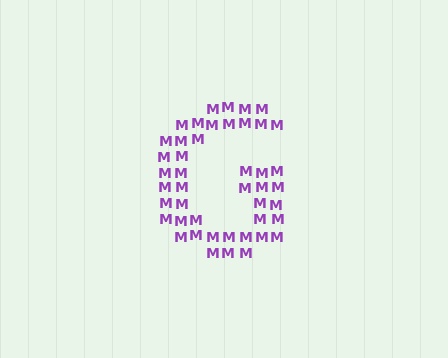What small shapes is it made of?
It is made of small letter M's.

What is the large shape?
The large shape is the letter G.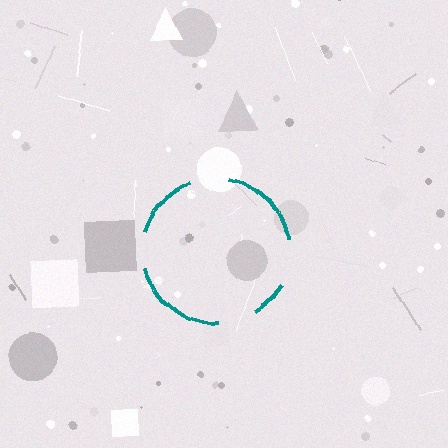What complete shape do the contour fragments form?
The contour fragments form a circle.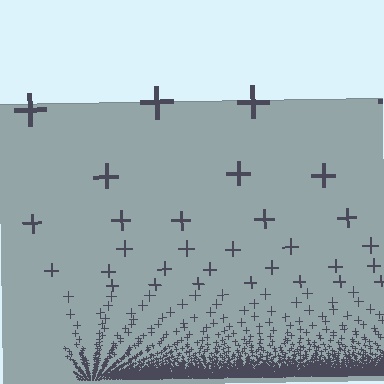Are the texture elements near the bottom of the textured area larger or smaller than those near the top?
Smaller. The gradient is inverted — elements near the bottom are smaller and denser.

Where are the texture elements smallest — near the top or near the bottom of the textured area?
Near the bottom.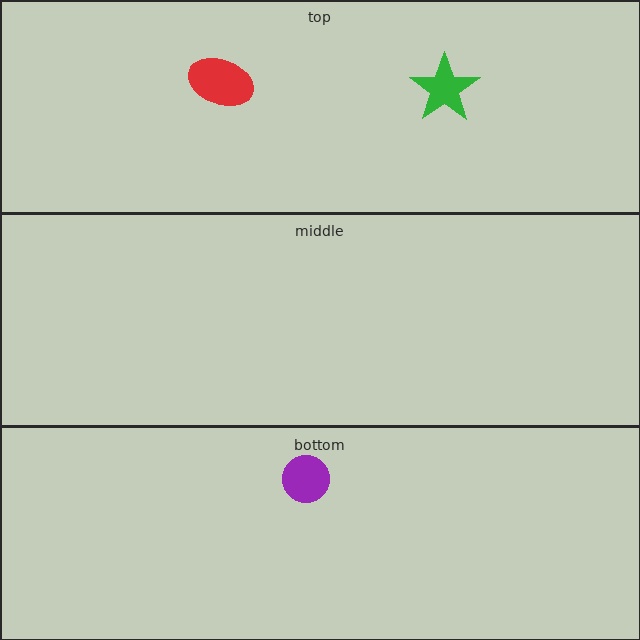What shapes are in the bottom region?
The purple circle.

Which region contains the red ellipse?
The top region.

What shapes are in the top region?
The red ellipse, the green star.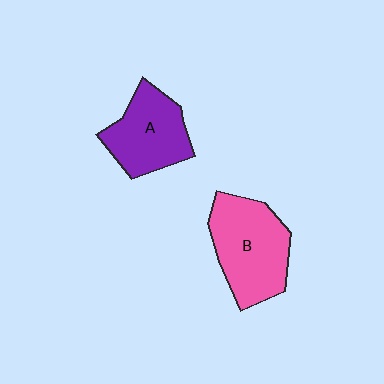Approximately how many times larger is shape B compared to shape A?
Approximately 1.3 times.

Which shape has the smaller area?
Shape A (purple).